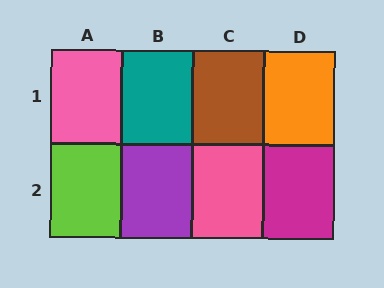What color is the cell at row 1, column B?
Teal.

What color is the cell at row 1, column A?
Pink.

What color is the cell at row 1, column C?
Brown.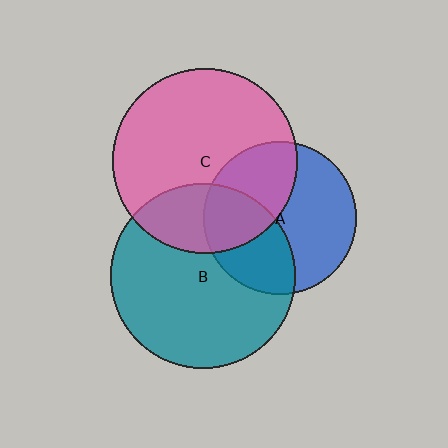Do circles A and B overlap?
Yes.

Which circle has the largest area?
Circle B (teal).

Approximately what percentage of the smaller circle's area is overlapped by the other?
Approximately 40%.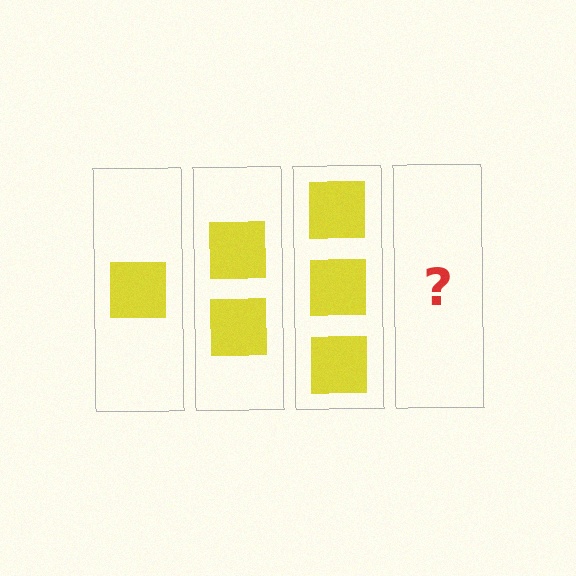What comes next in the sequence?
The next element should be 4 squares.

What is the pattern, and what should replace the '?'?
The pattern is that each step adds one more square. The '?' should be 4 squares.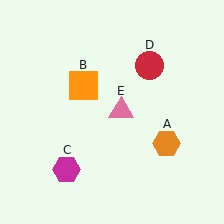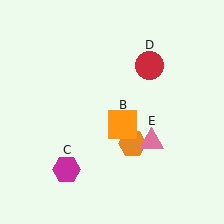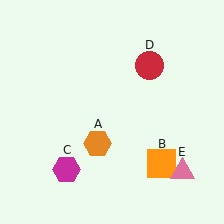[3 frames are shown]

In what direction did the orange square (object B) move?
The orange square (object B) moved down and to the right.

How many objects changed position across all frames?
3 objects changed position: orange hexagon (object A), orange square (object B), pink triangle (object E).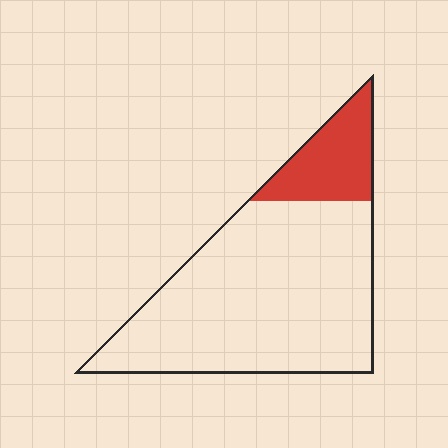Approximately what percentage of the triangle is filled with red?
Approximately 20%.